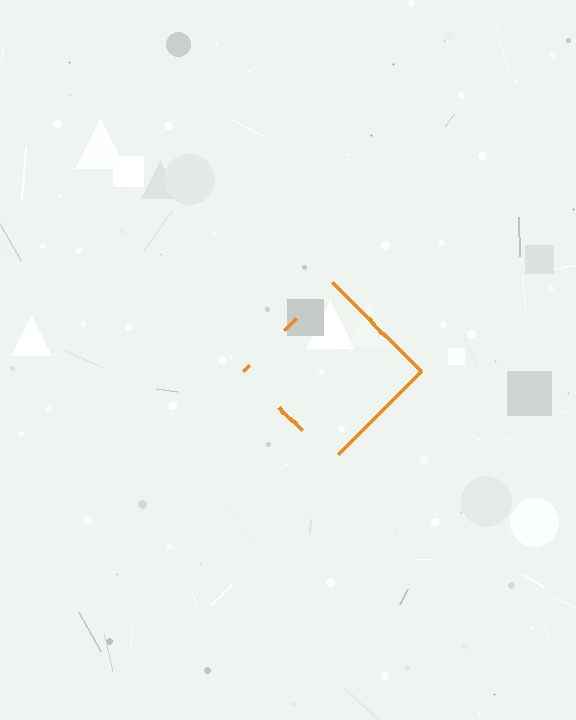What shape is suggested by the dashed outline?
The dashed outline suggests a diamond.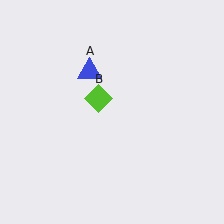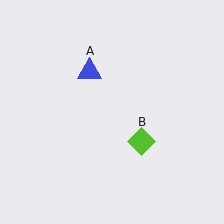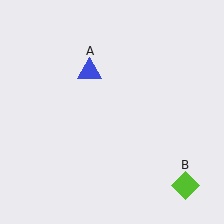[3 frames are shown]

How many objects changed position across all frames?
1 object changed position: lime diamond (object B).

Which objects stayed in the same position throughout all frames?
Blue triangle (object A) remained stationary.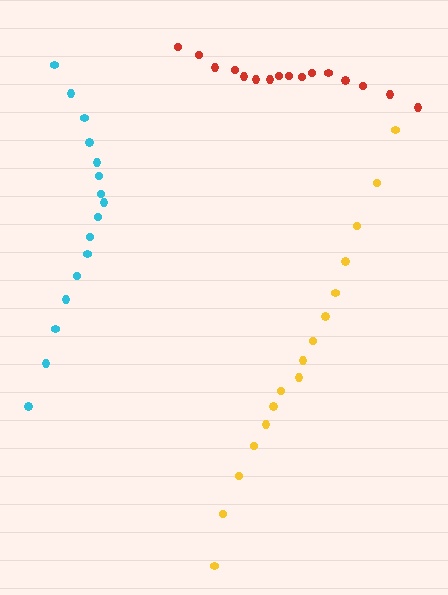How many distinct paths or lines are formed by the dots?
There are 3 distinct paths.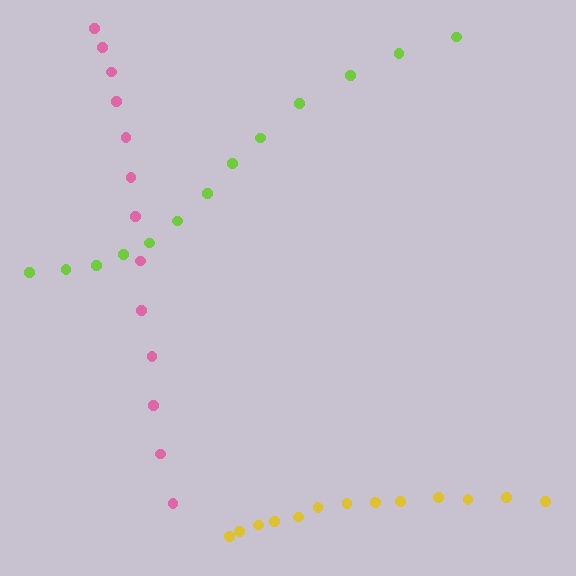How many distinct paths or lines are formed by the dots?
There are 3 distinct paths.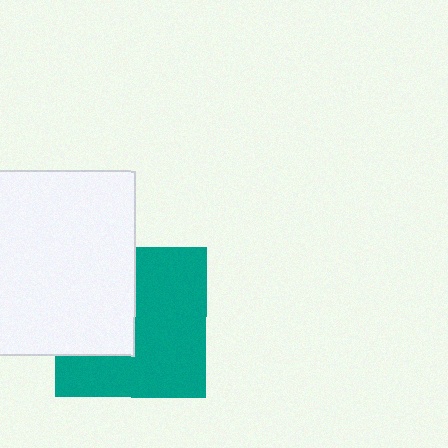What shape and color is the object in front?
The object in front is a white square.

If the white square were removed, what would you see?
You would see the complete teal square.